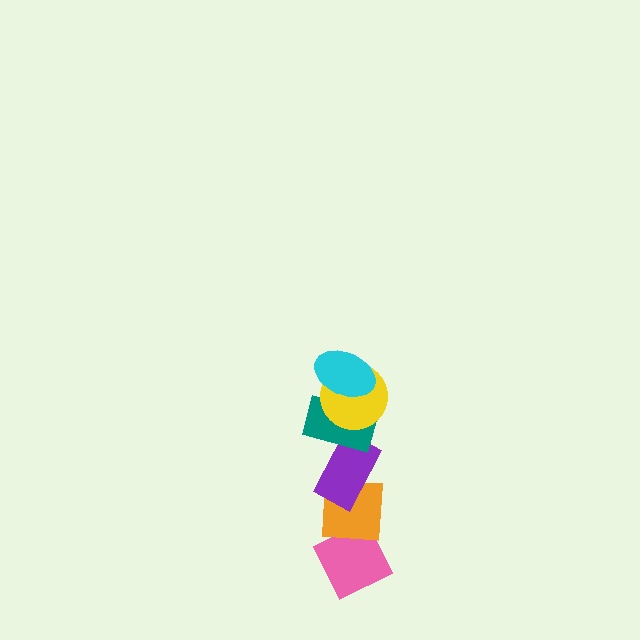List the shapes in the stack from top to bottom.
From top to bottom: the cyan ellipse, the yellow circle, the teal rectangle, the purple rectangle, the orange square, the pink diamond.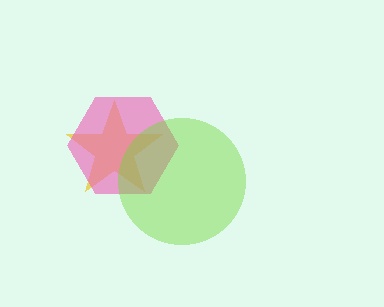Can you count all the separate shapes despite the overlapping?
Yes, there are 3 separate shapes.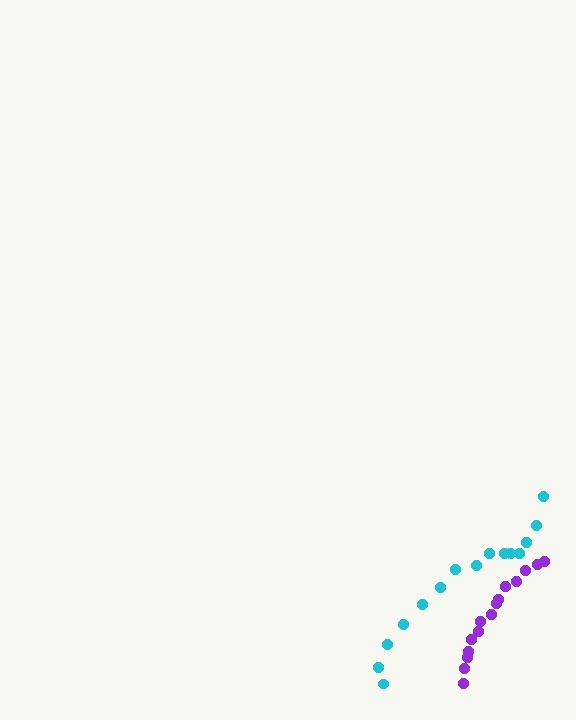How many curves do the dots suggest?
There are 2 distinct paths.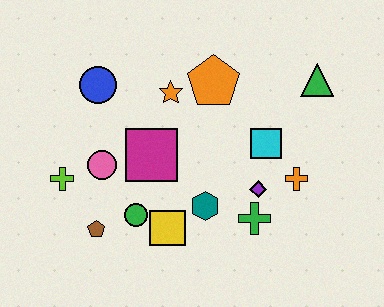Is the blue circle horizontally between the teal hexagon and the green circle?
No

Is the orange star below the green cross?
No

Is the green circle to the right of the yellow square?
No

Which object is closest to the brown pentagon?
The green circle is closest to the brown pentagon.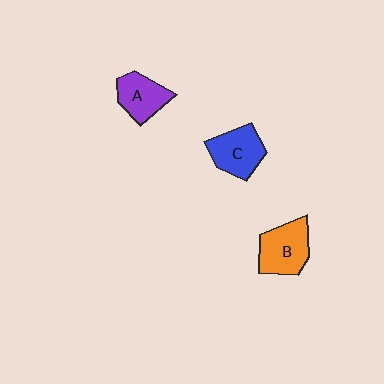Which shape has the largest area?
Shape B (orange).